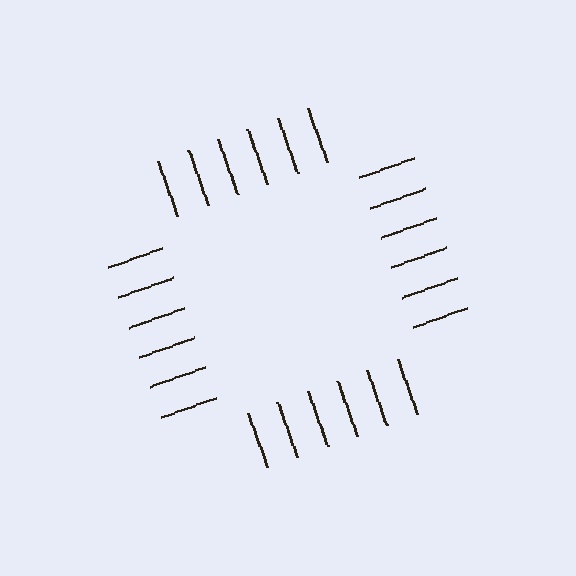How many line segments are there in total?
24 — 6 along each of the 4 edges.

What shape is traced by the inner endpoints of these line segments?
An illusory square — the line segments terminate on its edges but no continuous stroke is drawn.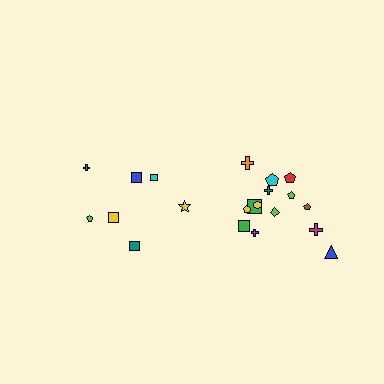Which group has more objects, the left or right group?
The right group.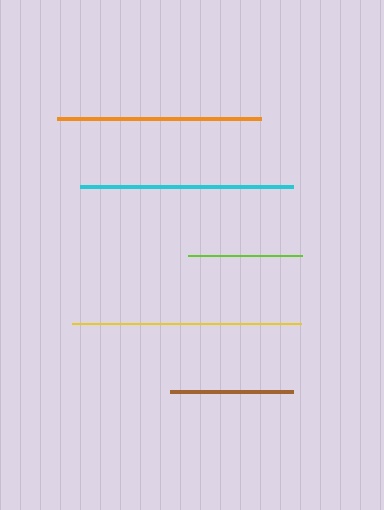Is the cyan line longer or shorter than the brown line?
The cyan line is longer than the brown line.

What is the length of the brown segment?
The brown segment is approximately 123 pixels long.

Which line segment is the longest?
The yellow line is the longest at approximately 229 pixels.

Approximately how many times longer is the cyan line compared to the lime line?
The cyan line is approximately 1.9 times the length of the lime line.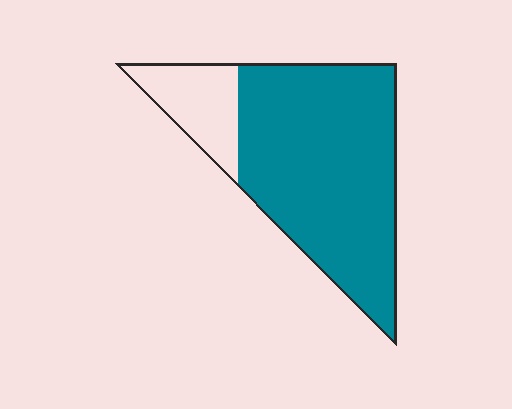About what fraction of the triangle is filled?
About four fifths (4/5).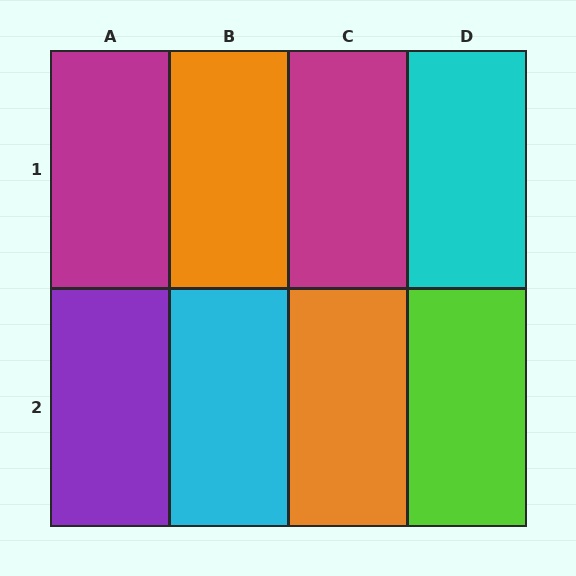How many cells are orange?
2 cells are orange.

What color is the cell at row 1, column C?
Magenta.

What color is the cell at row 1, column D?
Cyan.